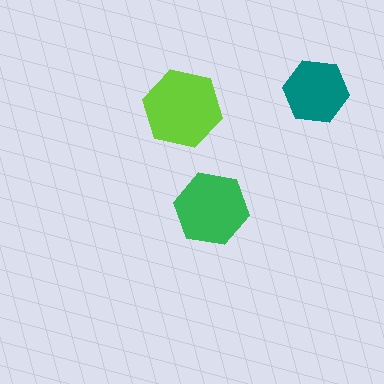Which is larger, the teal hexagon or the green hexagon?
The green one.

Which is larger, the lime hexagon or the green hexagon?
The lime one.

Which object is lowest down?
The green hexagon is bottommost.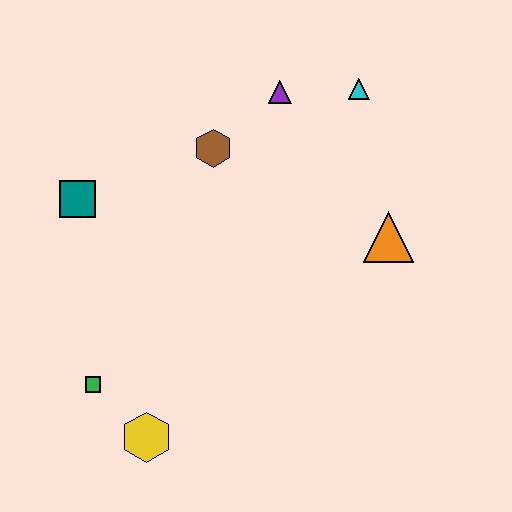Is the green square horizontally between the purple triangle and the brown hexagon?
No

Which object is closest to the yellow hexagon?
The green square is closest to the yellow hexagon.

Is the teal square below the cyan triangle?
Yes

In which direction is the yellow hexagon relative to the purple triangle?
The yellow hexagon is below the purple triangle.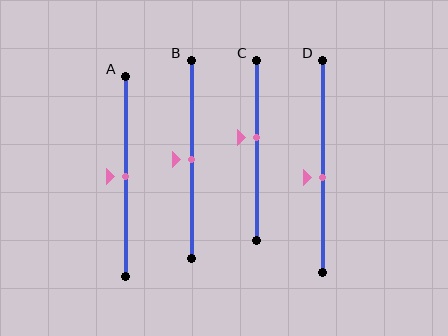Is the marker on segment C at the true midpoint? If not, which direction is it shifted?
No, the marker on segment C is shifted upward by about 7% of the segment length.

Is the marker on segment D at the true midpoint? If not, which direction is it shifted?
No, the marker on segment D is shifted downward by about 5% of the segment length.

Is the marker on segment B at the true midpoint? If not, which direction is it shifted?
Yes, the marker on segment B is at the true midpoint.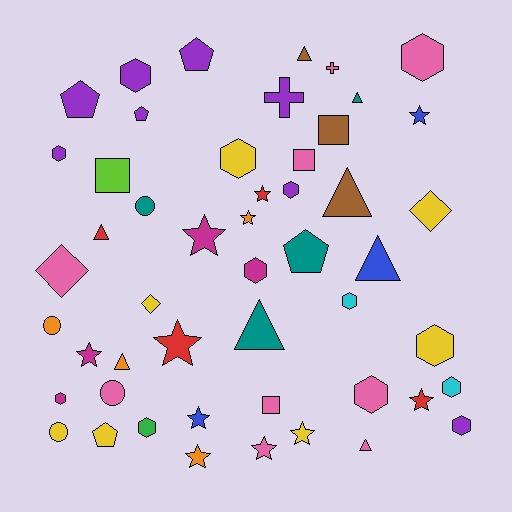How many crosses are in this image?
There are 2 crosses.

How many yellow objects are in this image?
There are 7 yellow objects.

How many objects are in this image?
There are 50 objects.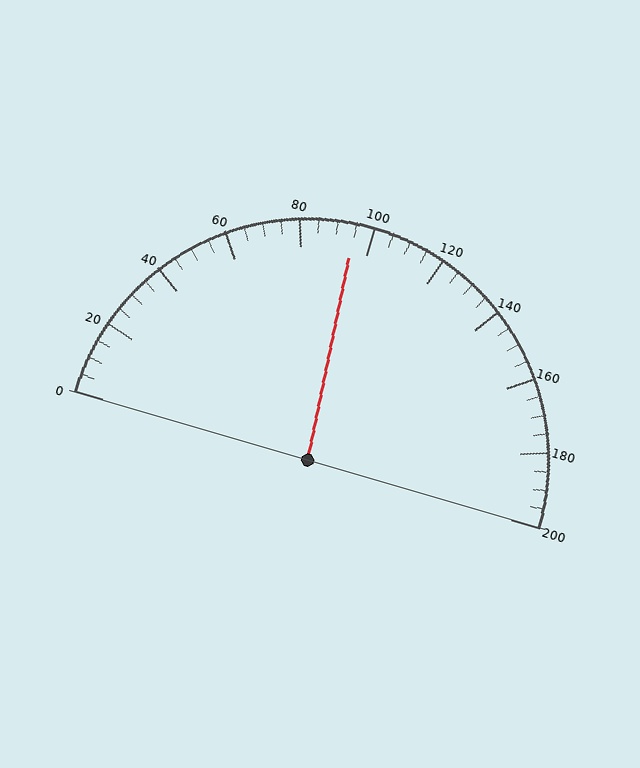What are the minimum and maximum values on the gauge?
The gauge ranges from 0 to 200.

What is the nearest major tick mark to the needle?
The nearest major tick mark is 100.